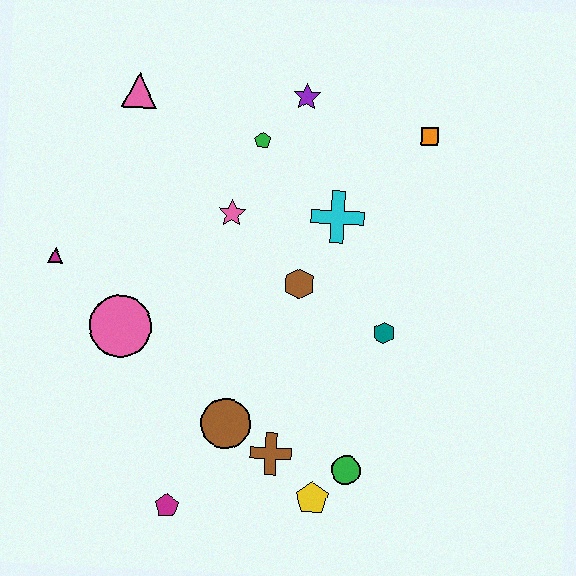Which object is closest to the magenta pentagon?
The brown circle is closest to the magenta pentagon.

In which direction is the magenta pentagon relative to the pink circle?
The magenta pentagon is below the pink circle.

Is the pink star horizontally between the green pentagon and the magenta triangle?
Yes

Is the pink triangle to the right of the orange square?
No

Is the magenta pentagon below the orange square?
Yes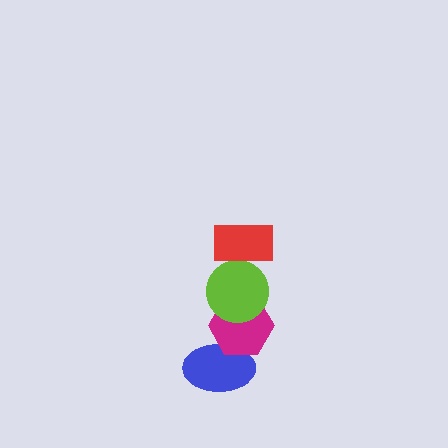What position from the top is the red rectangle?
The red rectangle is 1st from the top.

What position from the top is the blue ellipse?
The blue ellipse is 4th from the top.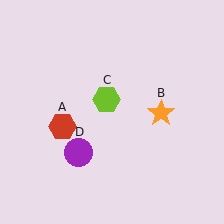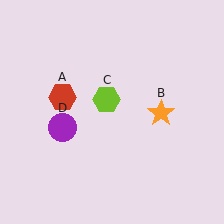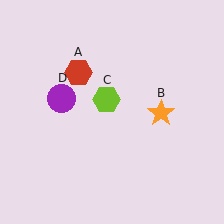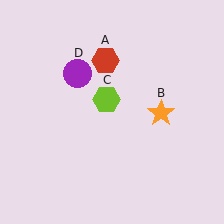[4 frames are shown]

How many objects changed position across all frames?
2 objects changed position: red hexagon (object A), purple circle (object D).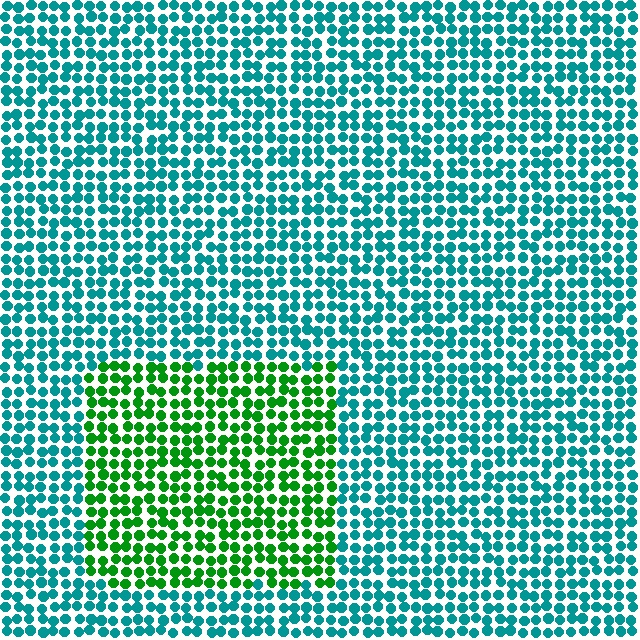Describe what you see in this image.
The image is filled with small teal elements in a uniform arrangement. A rectangle-shaped region is visible where the elements are tinted to a slightly different hue, forming a subtle color boundary.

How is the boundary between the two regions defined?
The boundary is defined purely by a slight shift in hue (about 53 degrees). Spacing, size, and orientation are identical on both sides.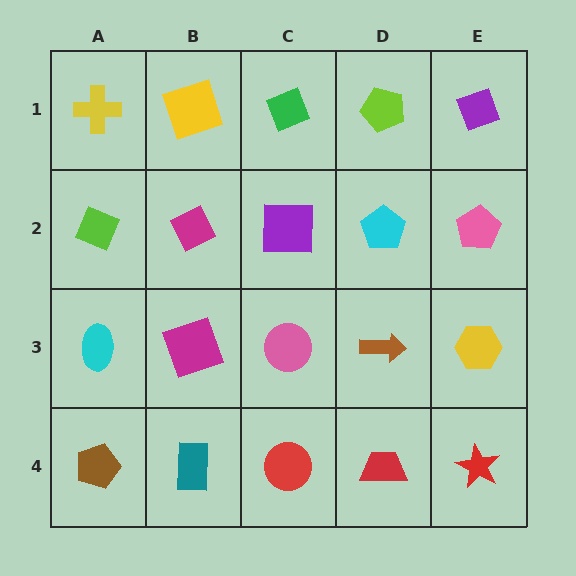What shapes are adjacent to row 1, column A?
A lime diamond (row 2, column A), a yellow square (row 1, column B).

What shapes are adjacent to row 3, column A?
A lime diamond (row 2, column A), a brown pentagon (row 4, column A), a magenta square (row 3, column B).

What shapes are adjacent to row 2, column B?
A yellow square (row 1, column B), a magenta square (row 3, column B), a lime diamond (row 2, column A), a purple square (row 2, column C).